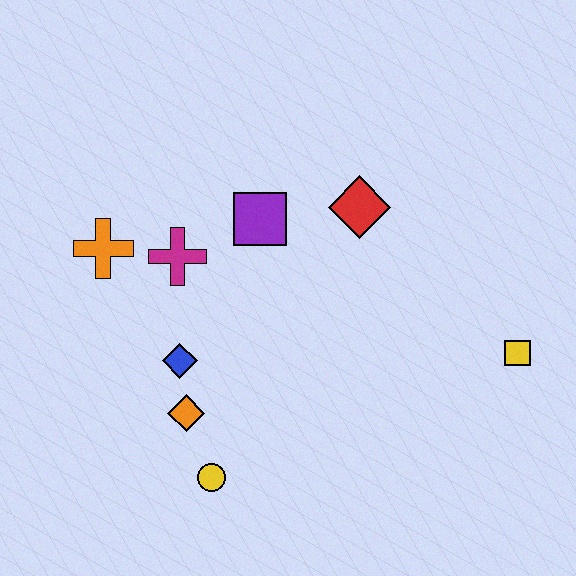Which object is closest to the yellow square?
The red diamond is closest to the yellow square.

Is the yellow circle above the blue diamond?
No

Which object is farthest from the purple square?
The yellow square is farthest from the purple square.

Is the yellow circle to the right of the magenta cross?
Yes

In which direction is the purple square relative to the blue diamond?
The purple square is above the blue diamond.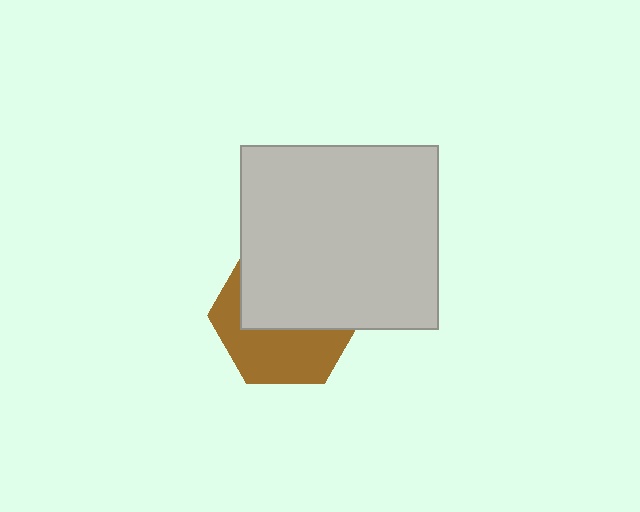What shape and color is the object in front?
The object in front is a light gray rectangle.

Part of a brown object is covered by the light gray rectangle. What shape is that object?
It is a hexagon.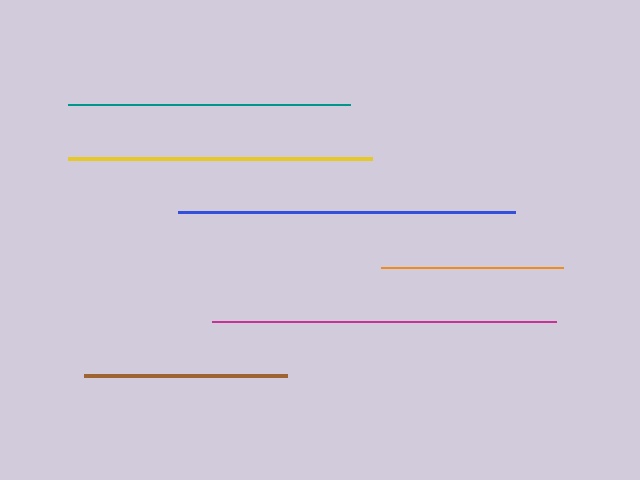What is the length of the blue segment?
The blue segment is approximately 337 pixels long.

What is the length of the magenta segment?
The magenta segment is approximately 345 pixels long.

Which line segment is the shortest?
The orange line is the shortest at approximately 183 pixels.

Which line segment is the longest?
The magenta line is the longest at approximately 345 pixels.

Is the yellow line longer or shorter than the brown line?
The yellow line is longer than the brown line.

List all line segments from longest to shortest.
From longest to shortest: magenta, blue, yellow, teal, brown, orange.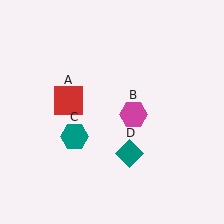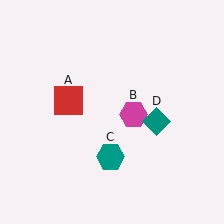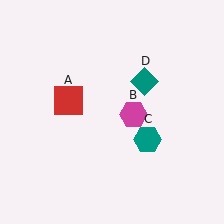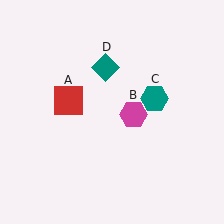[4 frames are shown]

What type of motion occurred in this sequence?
The teal hexagon (object C), teal diamond (object D) rotated counterclockwise around the center of the scene.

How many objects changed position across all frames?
2 objects changed position: teal hexagon (object C), teal diamond (object D).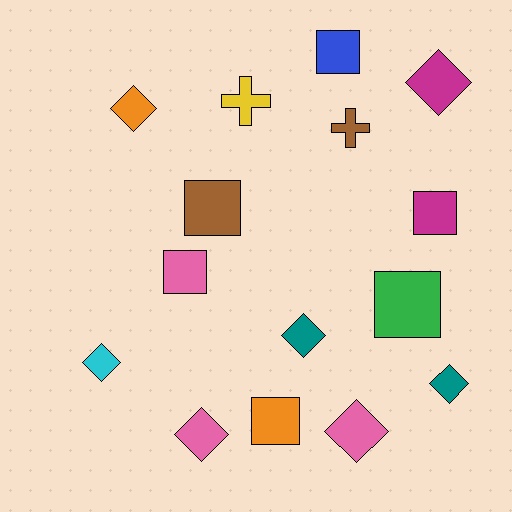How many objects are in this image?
There are 15 objects.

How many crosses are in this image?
There are 2 crosses.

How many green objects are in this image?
There is 1 green object.